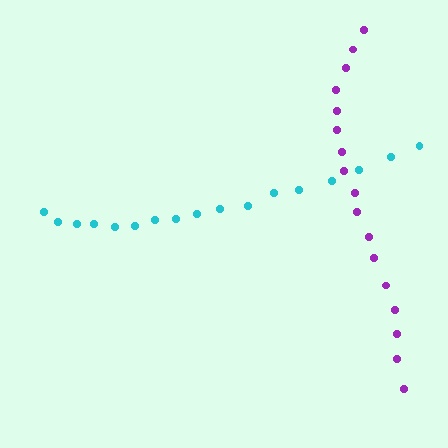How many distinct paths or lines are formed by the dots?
There are 2 distinct paths.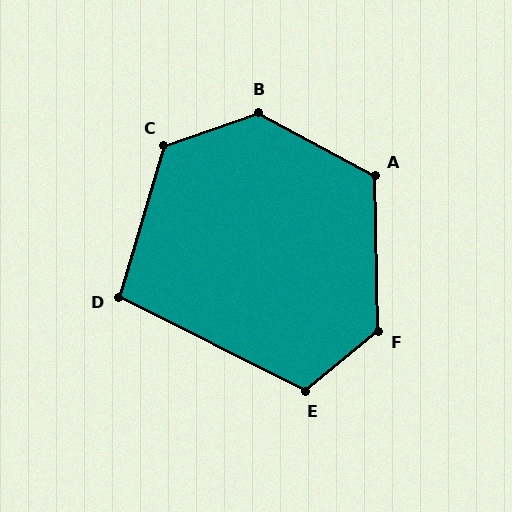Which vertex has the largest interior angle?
B, at approximately 132 degrees.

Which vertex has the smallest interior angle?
D, at approximately 100 degrees.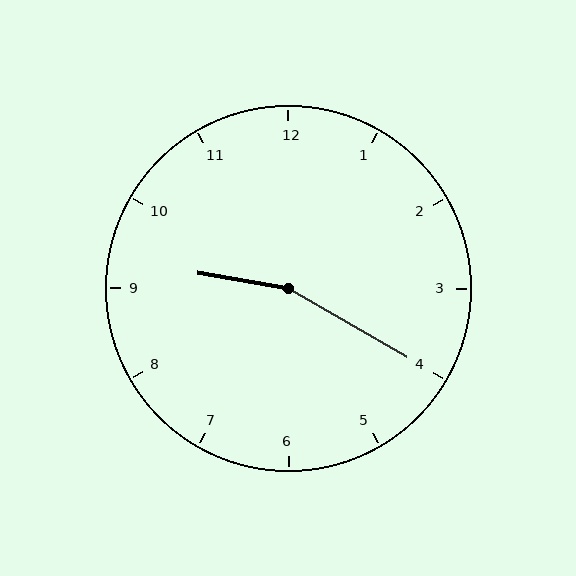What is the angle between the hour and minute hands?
Approximately 160 degrees.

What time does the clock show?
9:20.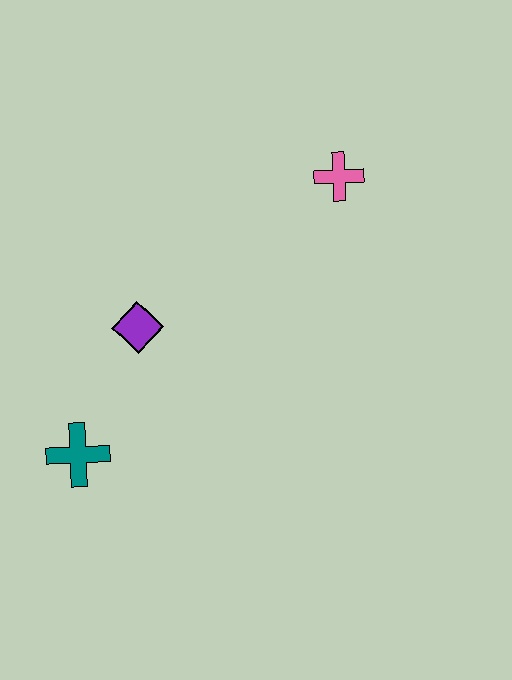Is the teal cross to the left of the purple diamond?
Yes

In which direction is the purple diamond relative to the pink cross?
The purple diamond is to the left of the pink cross.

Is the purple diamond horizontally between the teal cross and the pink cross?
Yes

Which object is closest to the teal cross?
The purple diamond is closest to the teal cross.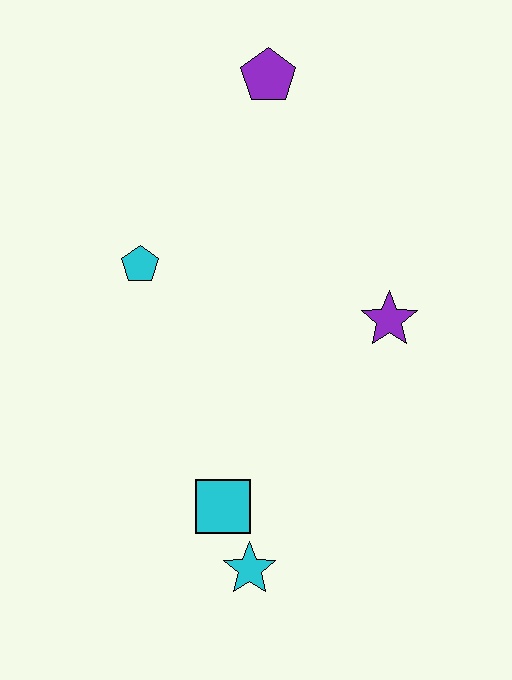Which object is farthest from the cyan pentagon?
The cyan star is farthest from the cyan pentagon.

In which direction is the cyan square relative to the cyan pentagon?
The cyan square is below the cyan pentagon.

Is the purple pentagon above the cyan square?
Yes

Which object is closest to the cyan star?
The cyan square is closest to the cyan star.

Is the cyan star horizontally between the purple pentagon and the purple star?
No